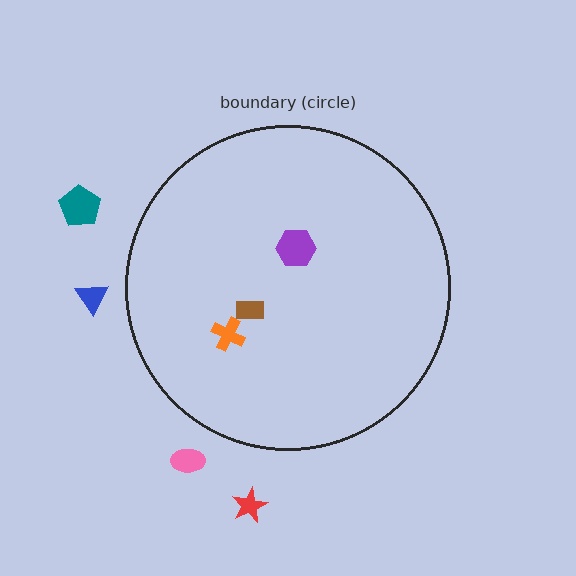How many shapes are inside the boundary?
3 inside, 4 outside.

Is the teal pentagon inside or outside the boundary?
Outside.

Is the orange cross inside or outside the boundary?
Inside.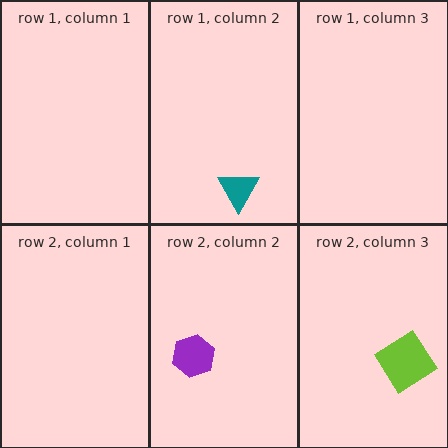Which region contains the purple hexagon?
The row 2, column 2 region.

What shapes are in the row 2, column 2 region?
The purple hexagon.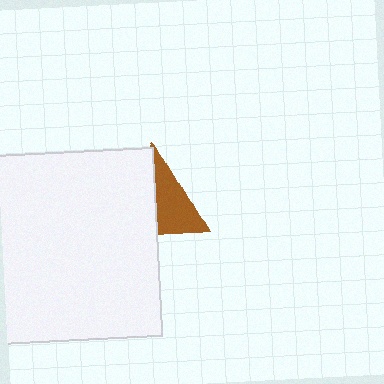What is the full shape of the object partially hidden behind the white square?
The partially hidden object is a brown triangle.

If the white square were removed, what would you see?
You would see the complete brown triangle.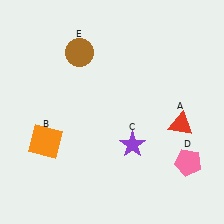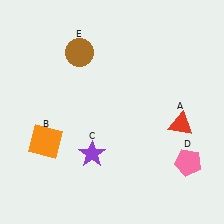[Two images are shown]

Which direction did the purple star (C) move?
The purple star (C) moved left.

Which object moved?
The purple star (C) moved left.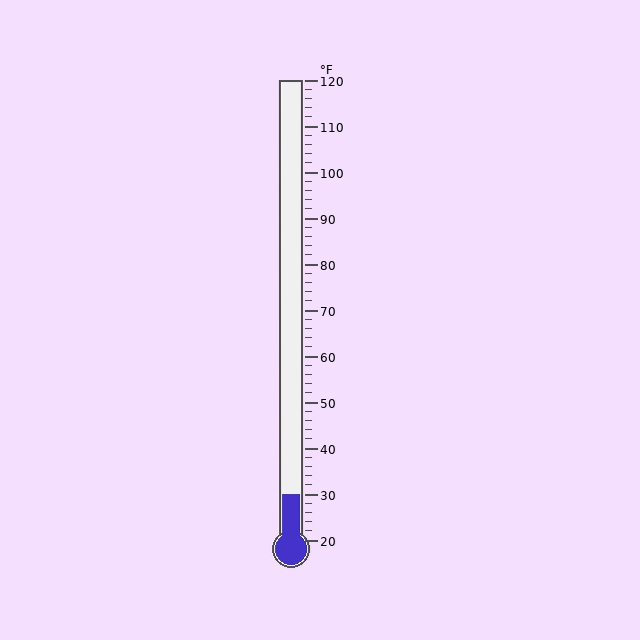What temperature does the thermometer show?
The thermometer shows approximately 30°F.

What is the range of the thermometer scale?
The thermometer scale ranges from 20°F to 120°F.